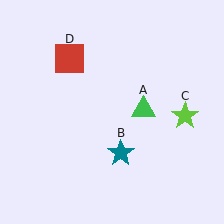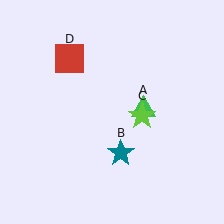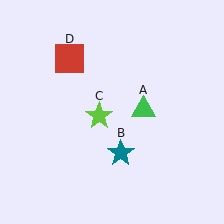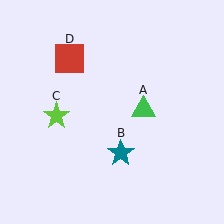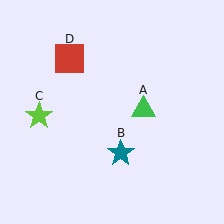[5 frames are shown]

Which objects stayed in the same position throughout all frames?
Green triangle (object A) and teal star (object B) and red square (object D) remained stationary.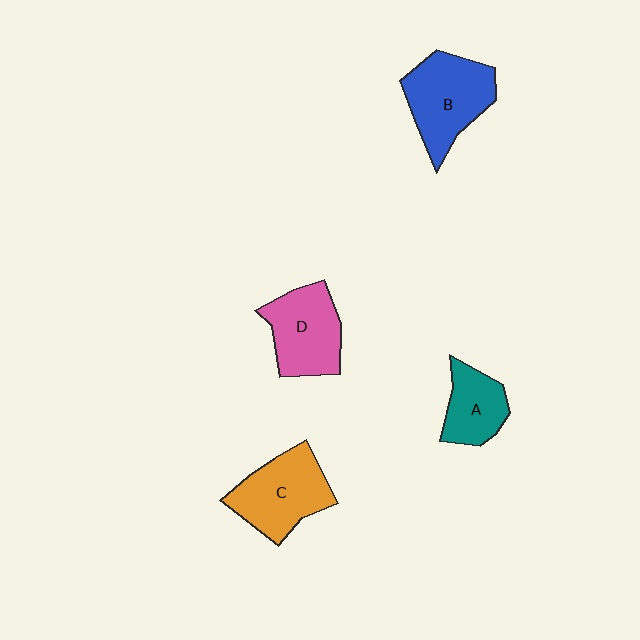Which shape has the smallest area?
Shape A (teal).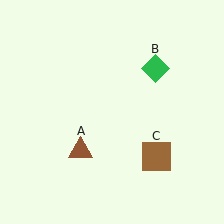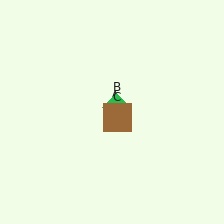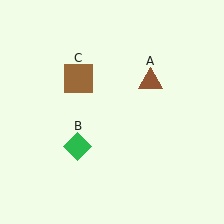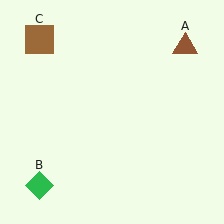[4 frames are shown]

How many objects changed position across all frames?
3 objects changed position: brown triangle (object A), green diamond (object B), brown square (object C).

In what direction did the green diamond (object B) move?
The green diamond (object B) moved down and to the left.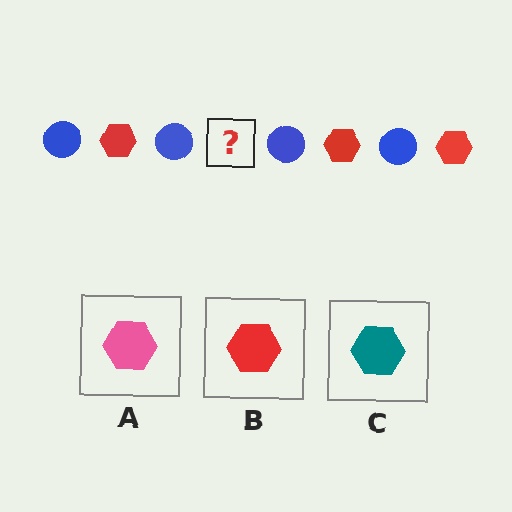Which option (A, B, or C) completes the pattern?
B.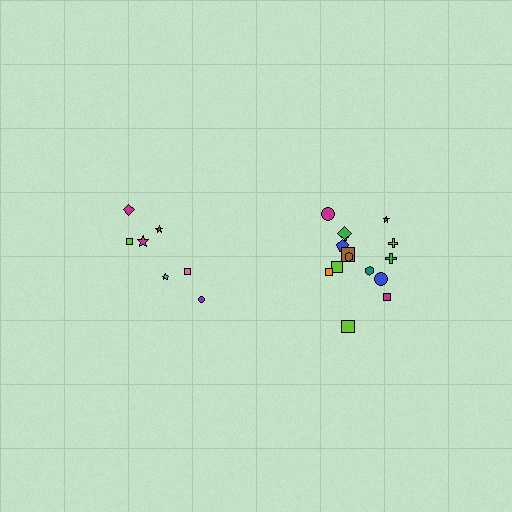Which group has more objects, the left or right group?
The right group.